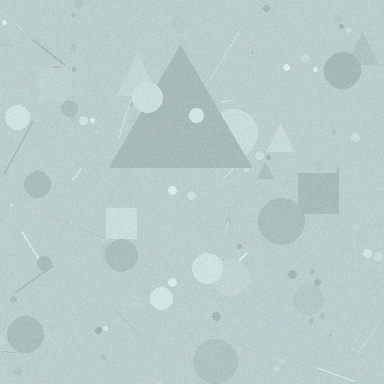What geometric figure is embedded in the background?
A triangle is embedded in the background.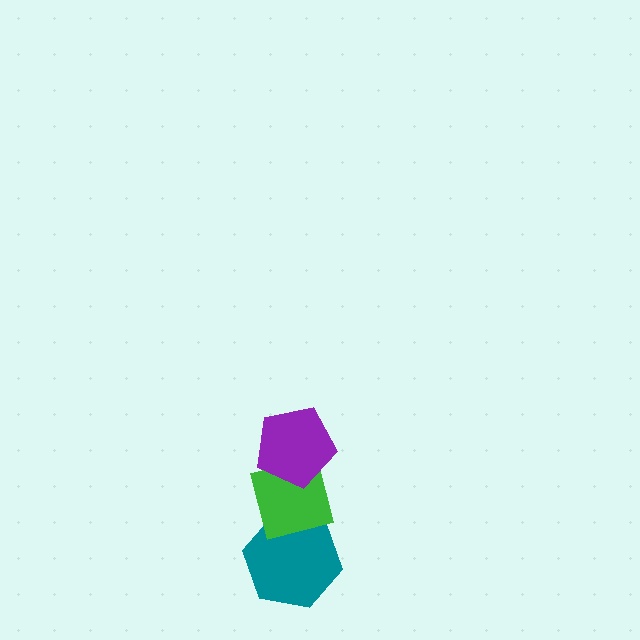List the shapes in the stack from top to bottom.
From top to bottom: the purple pentagon, the green square, the teal hexagon.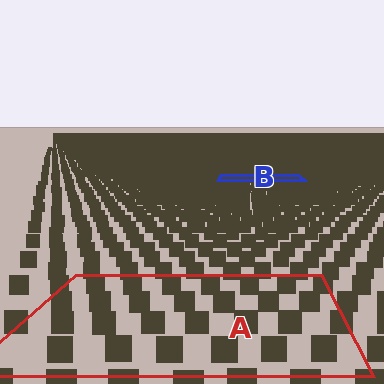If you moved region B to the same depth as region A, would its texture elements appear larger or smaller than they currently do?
They would appear larger. At a closer depth, the same texture elements are projected at a bigger on-screen size.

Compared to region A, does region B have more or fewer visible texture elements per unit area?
Region B has more texture elements per unit area — they are packed more densely because it is farther away.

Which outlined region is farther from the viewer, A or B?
Region B is farther from the viewer — the texture elements inside it appear smaller and more densely packed.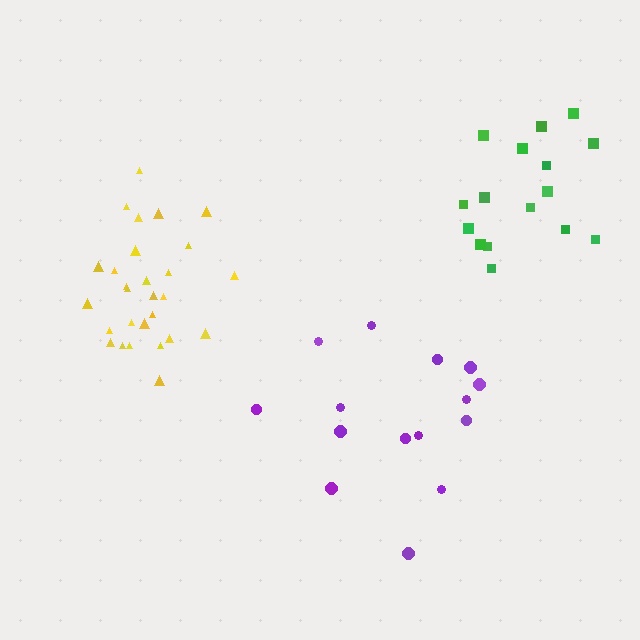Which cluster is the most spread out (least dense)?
Purple.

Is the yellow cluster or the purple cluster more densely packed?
Yellow.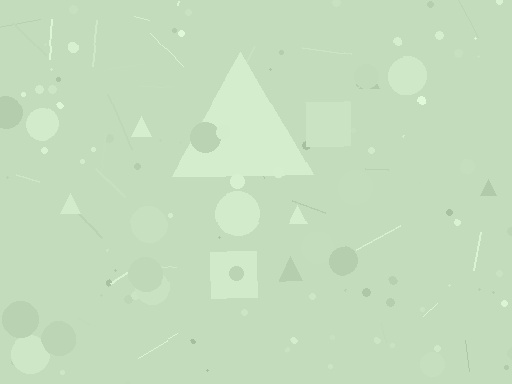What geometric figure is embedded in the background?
A triangle is embedded in the background.